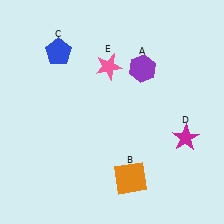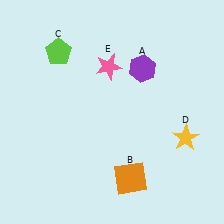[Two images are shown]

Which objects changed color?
C changed from blue to lime. D changed from magenta to yellow.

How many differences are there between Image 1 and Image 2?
There are 2 differences between the two images.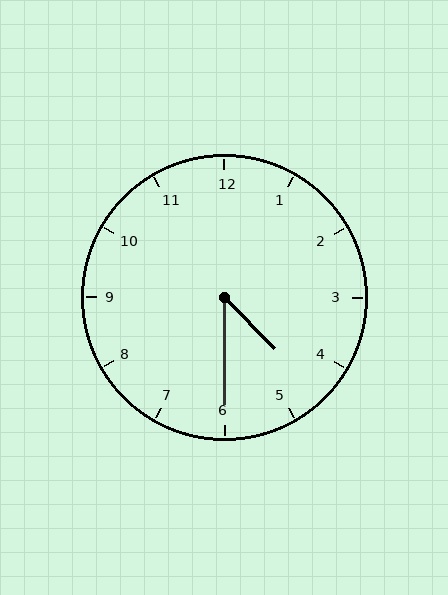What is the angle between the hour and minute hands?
Approximately 45 degrees.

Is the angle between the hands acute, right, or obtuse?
It is acute.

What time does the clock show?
4:30.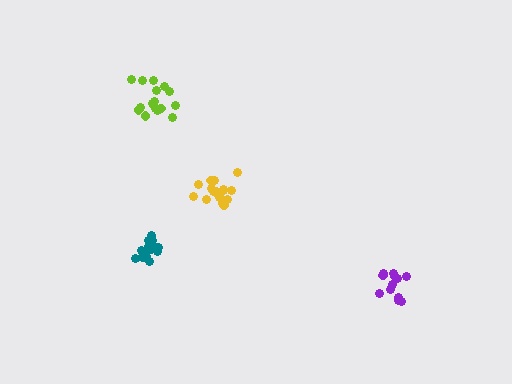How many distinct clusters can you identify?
There are 4 distinct clusters.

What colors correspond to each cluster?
The clusters are colored: teal, lime, purple, yellow.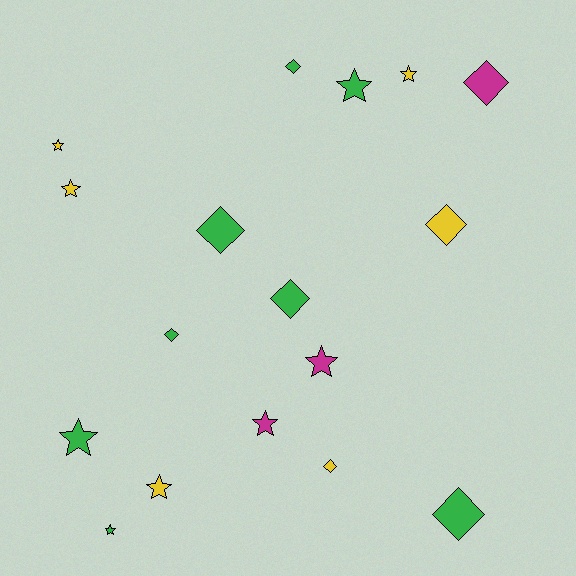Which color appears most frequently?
Green, with 8 objects.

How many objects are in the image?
There are 17 objects.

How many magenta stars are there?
There are 2 magenta stars.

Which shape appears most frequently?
Star, with 9 objects.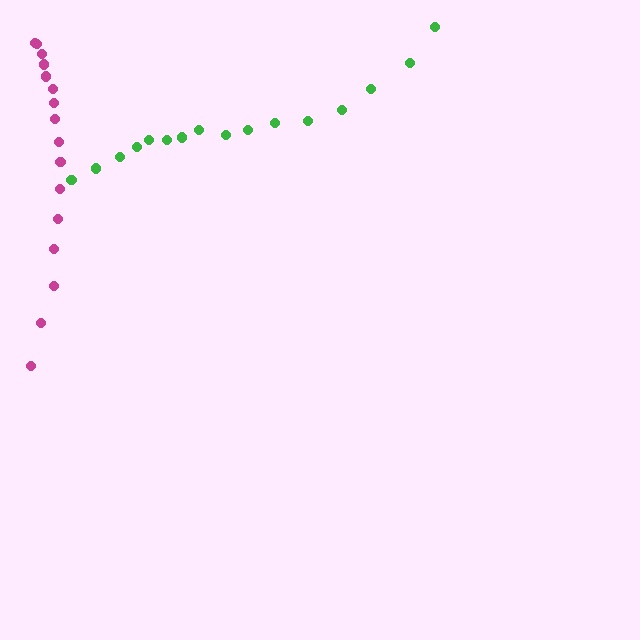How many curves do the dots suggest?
There are 2 distinct paths.